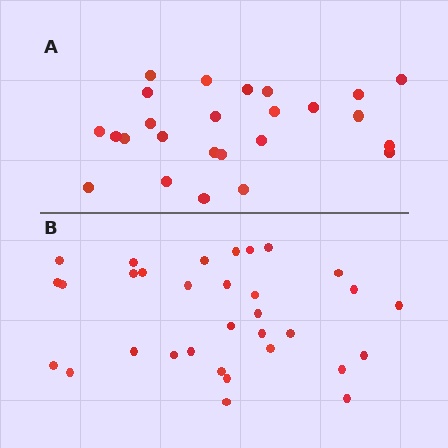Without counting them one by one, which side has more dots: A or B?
Region B (the bottom region) has more dots.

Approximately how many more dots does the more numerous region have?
Region B has roughly 8 or so more dots than region A.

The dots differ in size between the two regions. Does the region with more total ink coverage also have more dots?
No. Region A has more total ink coverage because its dots are larger, but region B actually contains more individual dots. Total area can be misleading — the number of items is what matters here.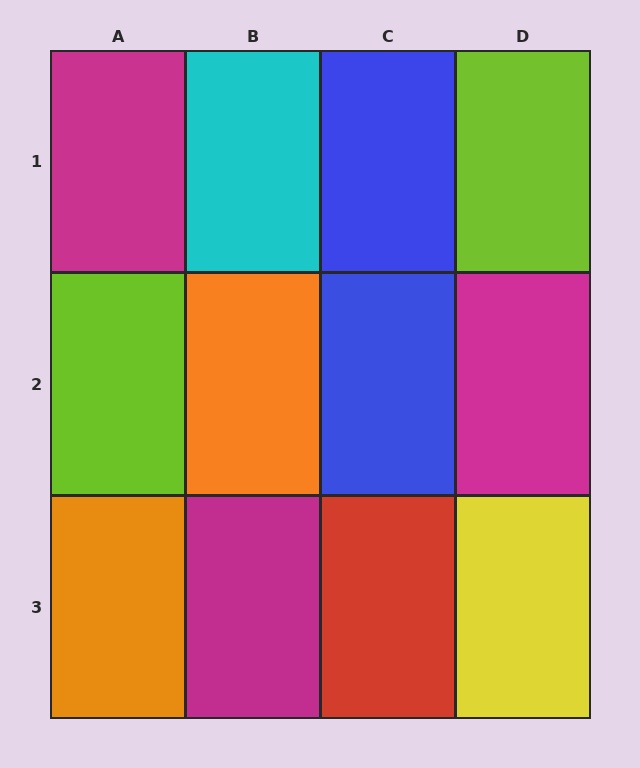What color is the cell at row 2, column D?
Magenta.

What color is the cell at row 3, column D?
Yellow.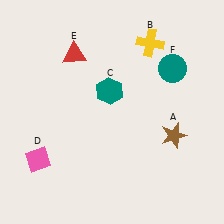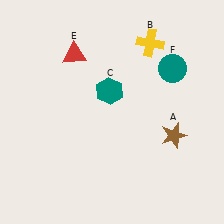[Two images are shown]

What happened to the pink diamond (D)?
The pink diamond (D) was removed in Image 2. It was in the bottom-left area of Image 1.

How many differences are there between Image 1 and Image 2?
There is 1 difference between the two images.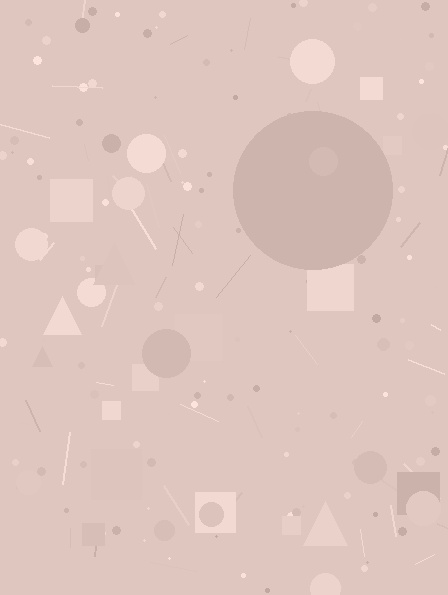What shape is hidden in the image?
A circle is hidden in the image.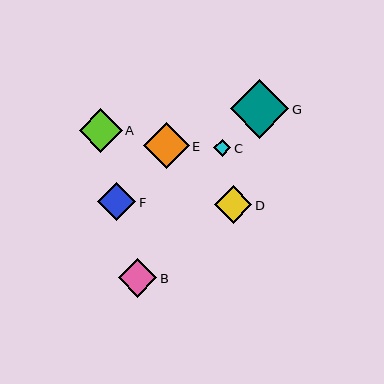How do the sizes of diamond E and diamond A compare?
Diamond E and diamond A are approximately the same size.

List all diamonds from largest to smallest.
From largest to smallest: G, E, A, B, F, D, C.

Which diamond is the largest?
Diamond G is the largest with a size of approximately 59 pixels.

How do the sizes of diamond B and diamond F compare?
Diamond B and diamond F are approximately the same size.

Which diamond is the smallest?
Diamond C is the smallest with a size of approximately 17 pixels.